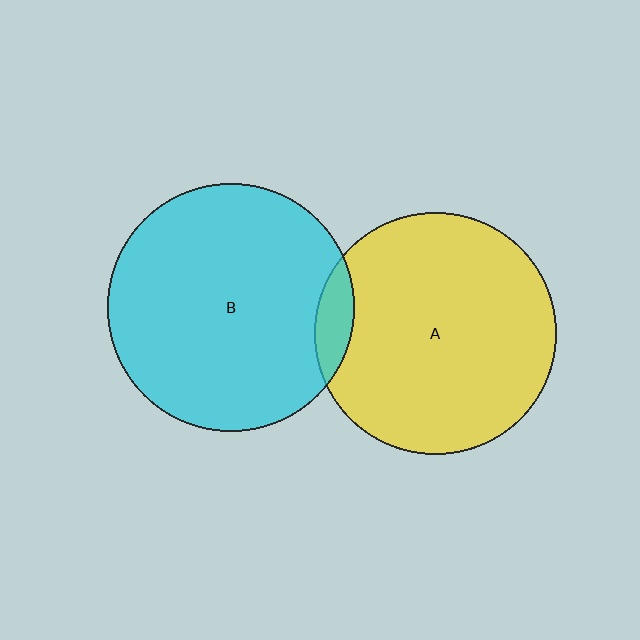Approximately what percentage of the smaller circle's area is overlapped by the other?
Approximately 5%.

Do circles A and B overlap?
Yes.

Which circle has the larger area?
Circle B (cyan).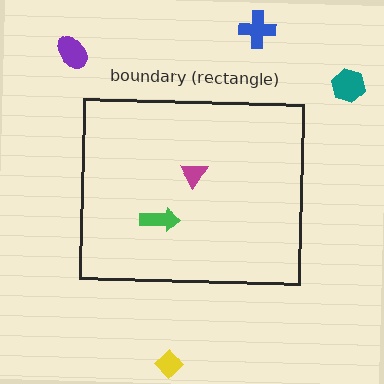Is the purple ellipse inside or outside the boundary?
Outside.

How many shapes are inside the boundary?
2 inside, 4 outside.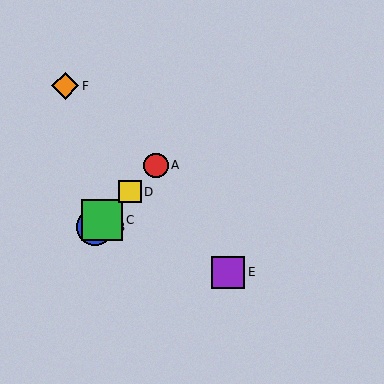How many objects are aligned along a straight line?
4 objects (A, B, C, D) are aligned along a straight line.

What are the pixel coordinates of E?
Object E is at (228, 272).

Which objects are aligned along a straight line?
Objects A, B, C, D are aligned along a straight line.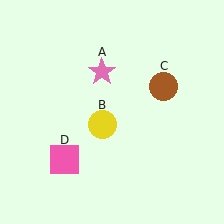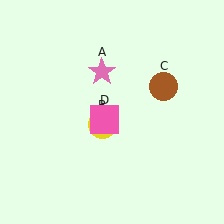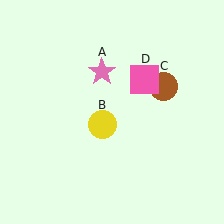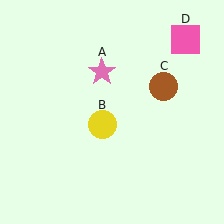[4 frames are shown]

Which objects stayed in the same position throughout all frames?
Pink star (object A) and yellow circle (object B) and brown circle (object C) remained stationary.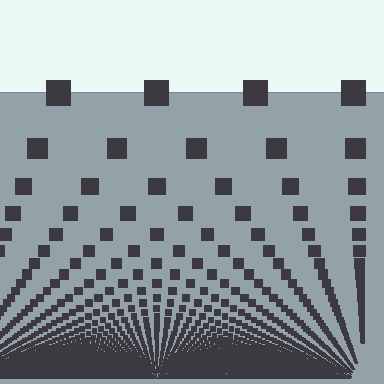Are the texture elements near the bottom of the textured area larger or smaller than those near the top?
Smaller. The gradient is inverted — elements near the bottom are smaller and denser.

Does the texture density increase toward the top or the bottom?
Density increases toward the bottom.